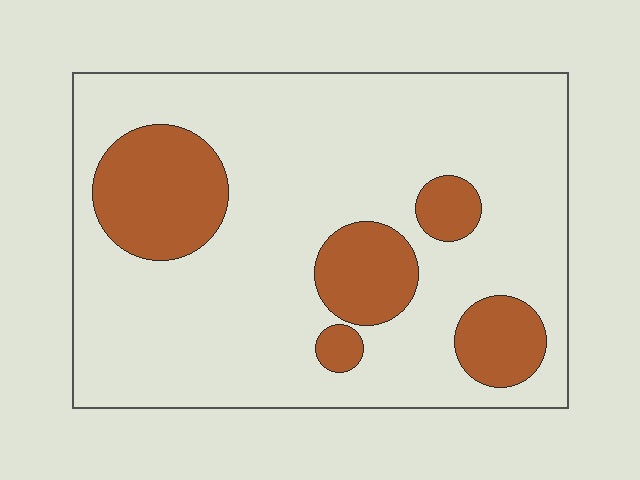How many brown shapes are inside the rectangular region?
5.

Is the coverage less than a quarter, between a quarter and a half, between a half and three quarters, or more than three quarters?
Less than a quarter.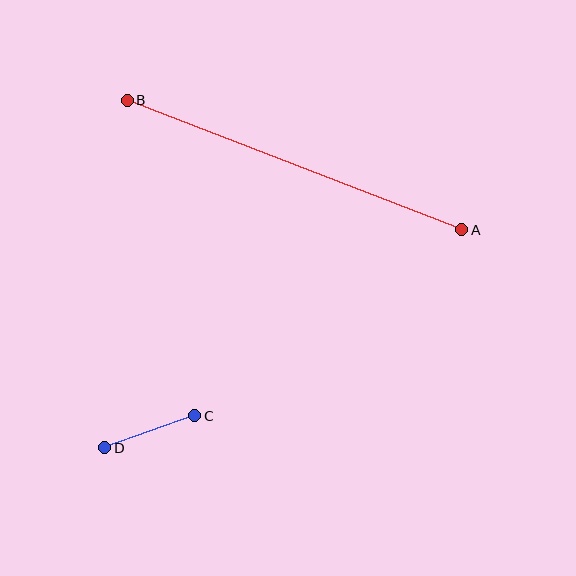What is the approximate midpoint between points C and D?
The midpoint is at approximately (150, 432) pixels.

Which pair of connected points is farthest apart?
Points A and B are farthest apart.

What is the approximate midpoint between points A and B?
The midpoint is at approximately (295, 165) pixels.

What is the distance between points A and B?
The distance is approximately 358 pixels.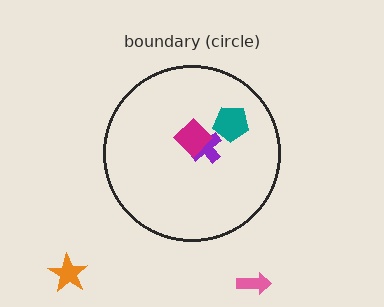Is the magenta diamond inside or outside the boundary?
Inside.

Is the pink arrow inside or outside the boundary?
Outside.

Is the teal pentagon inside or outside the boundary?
Inside.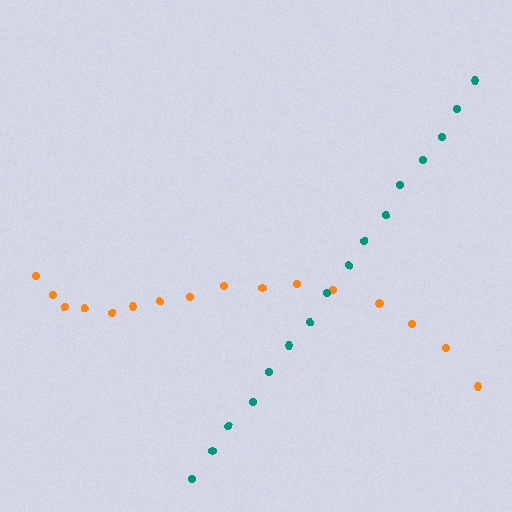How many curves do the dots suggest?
There are 2 distinct paths.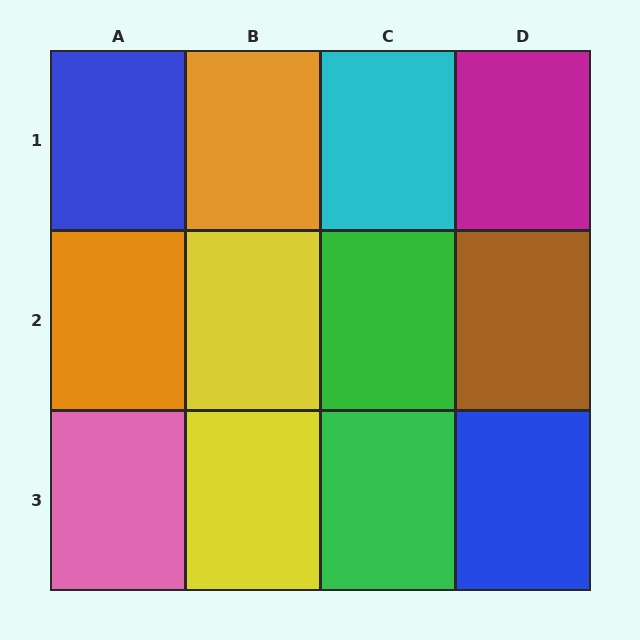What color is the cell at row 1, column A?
Blue.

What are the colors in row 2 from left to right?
Orange, yellow, green, brown.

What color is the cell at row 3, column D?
Blue.